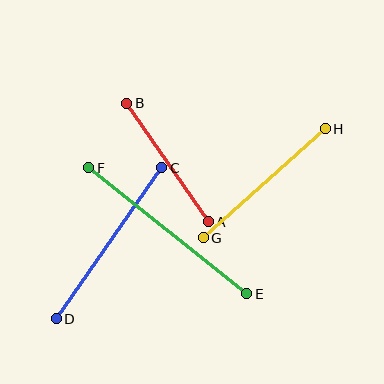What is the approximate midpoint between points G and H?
The midpoint is at approximately (264, 183) pixels.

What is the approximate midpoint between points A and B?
The midpoint is at approximately (168, 163) pixels.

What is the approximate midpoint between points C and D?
The midpoint is at approximately (109, 243) pixels.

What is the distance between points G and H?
The distance is approximately 163 pixels.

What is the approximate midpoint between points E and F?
The midpoint is at approximately (168, 231) pixels.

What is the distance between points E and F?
The distance is approximately 202 pixels.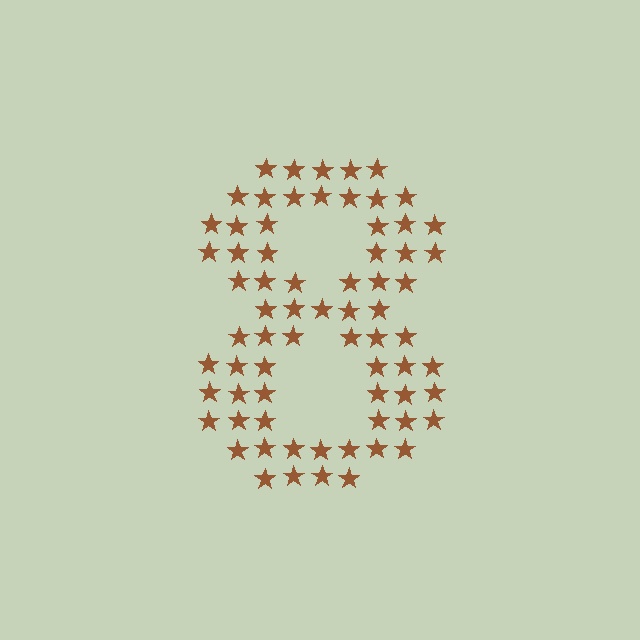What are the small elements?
The small elements are stars.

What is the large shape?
The large shape is the digit 8.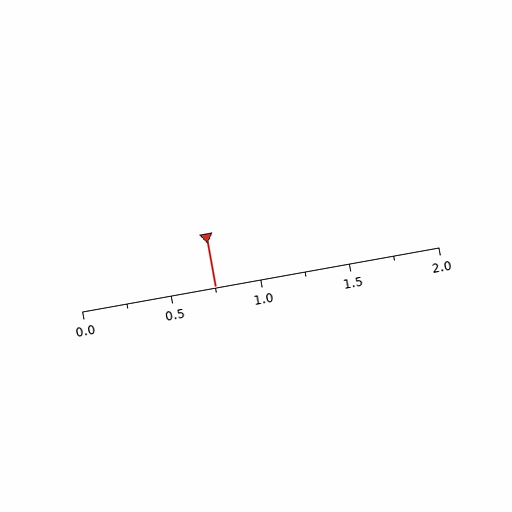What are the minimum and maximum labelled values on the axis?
The axis runs from 0.0 to 2.0.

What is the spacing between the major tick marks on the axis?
The major ticks are spaced 0.5 apart.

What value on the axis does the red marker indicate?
The marker indicates approximately 0.75.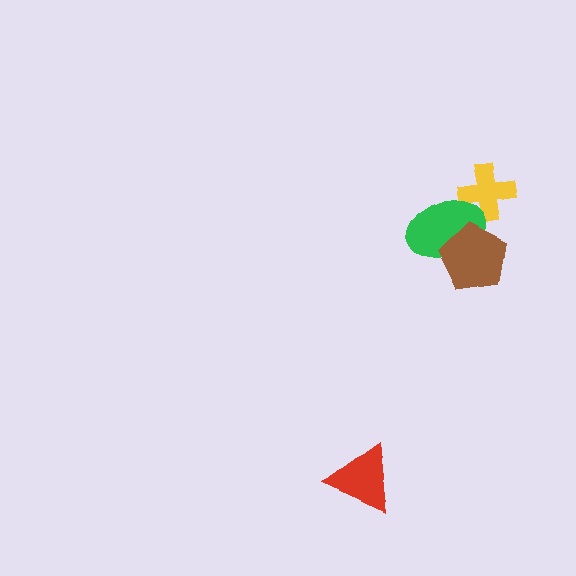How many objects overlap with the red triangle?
0 objects overlap with the red triangle.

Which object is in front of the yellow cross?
The green ellipse is in front of the yellow cross.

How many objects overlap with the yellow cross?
1 object overlaps with the yellow cross.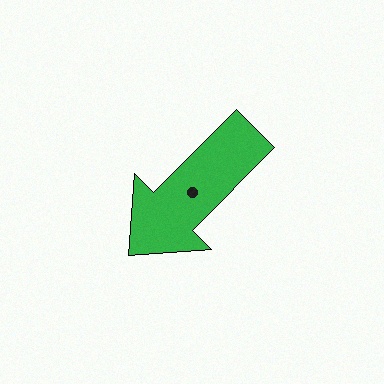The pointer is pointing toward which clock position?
Roughly 7 o'clock.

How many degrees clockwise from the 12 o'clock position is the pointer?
Approximately 225 degrees.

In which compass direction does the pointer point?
Southwest.